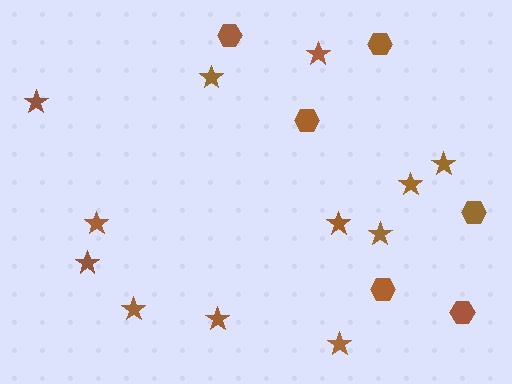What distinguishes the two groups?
There are 2 groups: one group of hexagons (6) and one group of stars (12).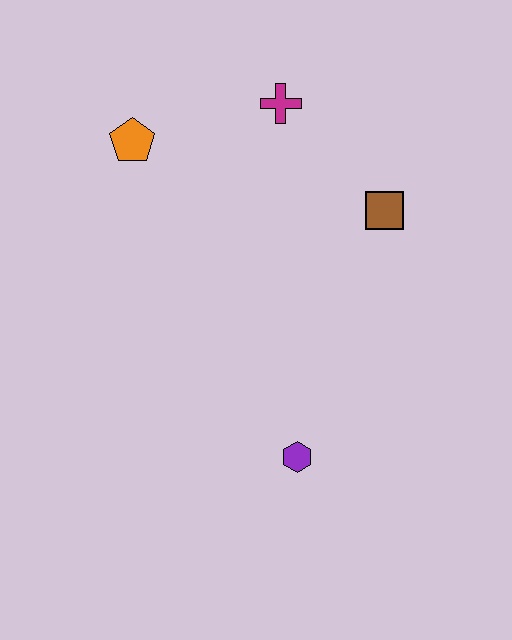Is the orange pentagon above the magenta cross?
No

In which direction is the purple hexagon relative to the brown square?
The purple hexagon is below the brown square.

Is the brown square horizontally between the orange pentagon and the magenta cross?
No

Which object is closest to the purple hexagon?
The brown square is closest to the purple hexagon.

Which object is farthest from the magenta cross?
The purple hexagon is farthest from the magenta cross.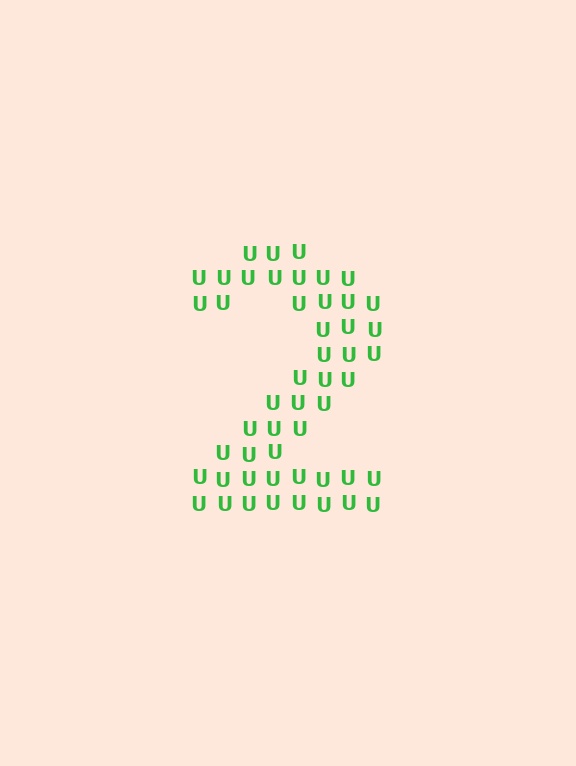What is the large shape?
The large shape is the digit 2.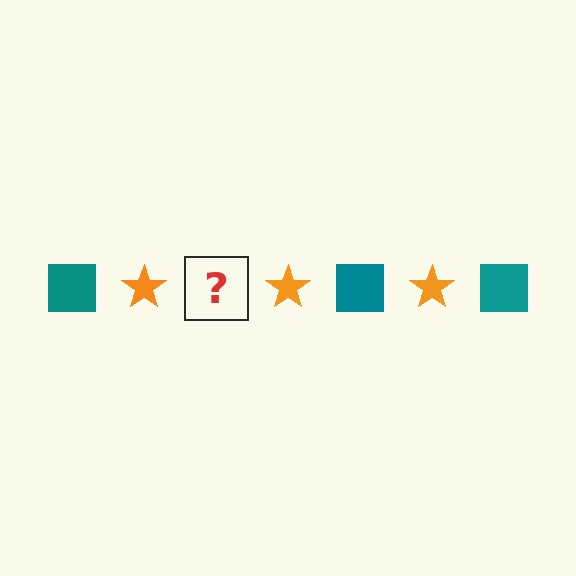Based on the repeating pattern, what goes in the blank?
The blank should be a teal square.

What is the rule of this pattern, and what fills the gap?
The rule is that the pattern alternates between teal square and orange star. The gap should be filled with a teal square.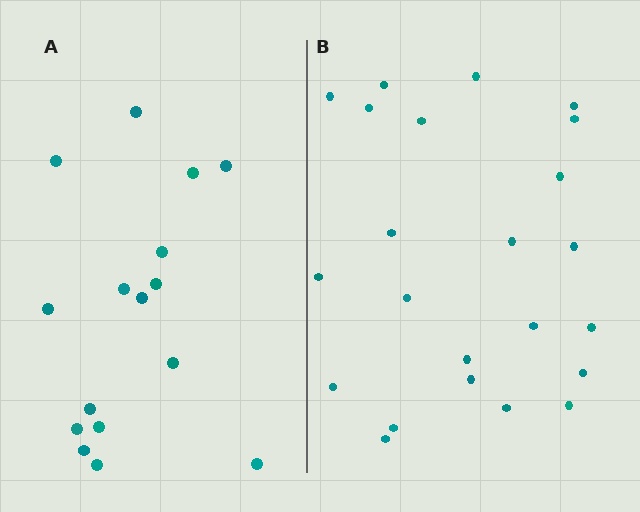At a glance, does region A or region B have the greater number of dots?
Region B (the right region) has more dots.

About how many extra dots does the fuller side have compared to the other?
Region B has roughly 8 or so more dots than region A.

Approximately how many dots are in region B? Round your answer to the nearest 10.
About 20 dots. (The exact count is 23, which rounds to 20.)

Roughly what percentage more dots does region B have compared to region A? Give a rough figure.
About 45% more.